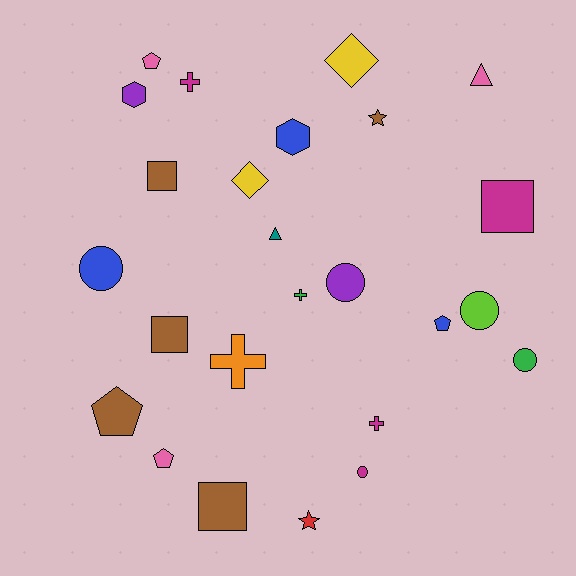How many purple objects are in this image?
There are 2 purple objects.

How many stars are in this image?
There are 2 stars.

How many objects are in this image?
There are 25 objects.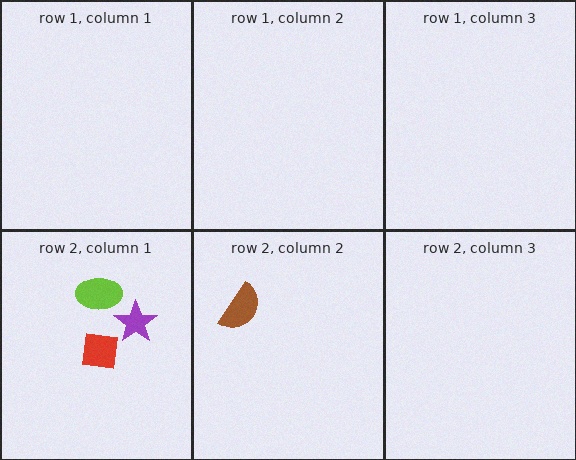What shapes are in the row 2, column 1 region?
The red square, the purple star, the lime ellipse.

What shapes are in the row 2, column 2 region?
The brown semicircle.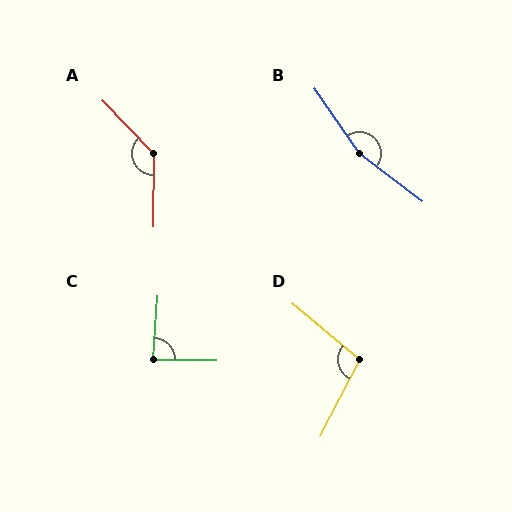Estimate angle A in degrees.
Approximately 135 degrees.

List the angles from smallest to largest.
C (86°), D (102°), A (135°), B (163°).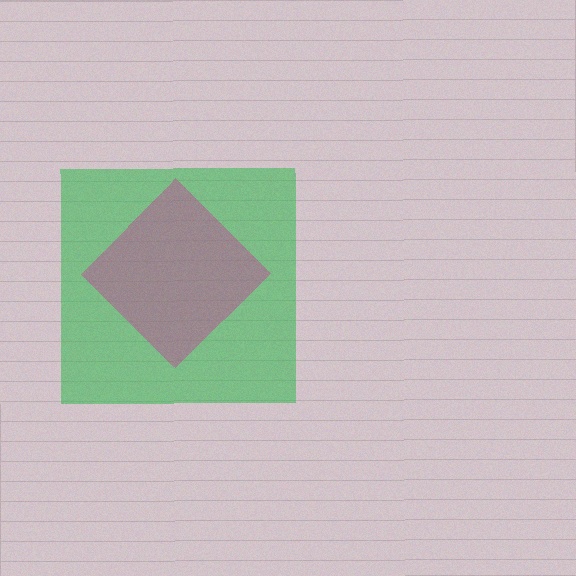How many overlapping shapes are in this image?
There are 2 overlapping shapes in the image.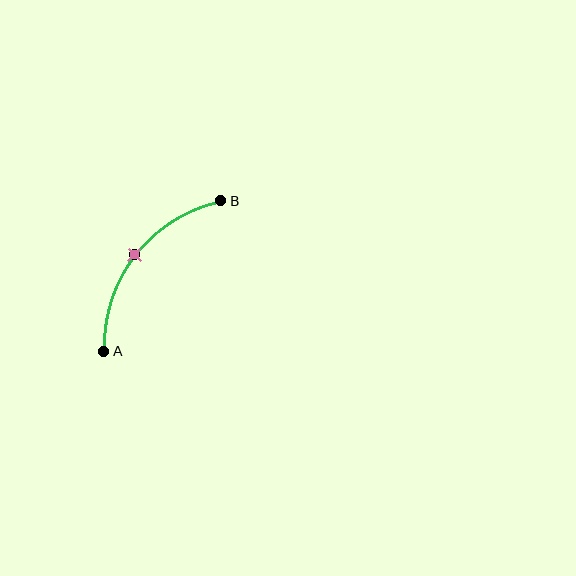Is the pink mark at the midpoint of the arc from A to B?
Yes. The pink mark lies on the arc at equal arc-length from both A and B — it is the arc midpoint.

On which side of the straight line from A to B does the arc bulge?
The arc bulges above and to the left of the straight line connecting A and B.